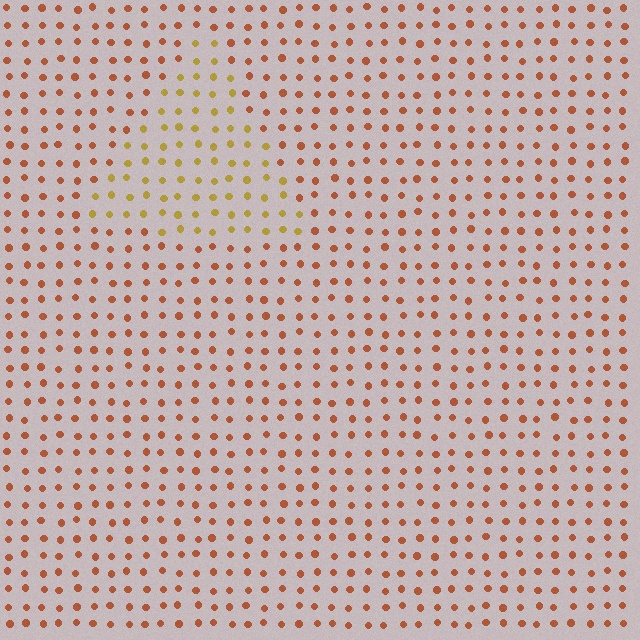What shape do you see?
I see a triangle.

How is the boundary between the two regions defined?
The boundary is defined purely by a slight shift in hue (about 34 degrees). Spacing, size, and orientation are identical on both sides.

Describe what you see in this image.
The image is filled with small brown elements in a uniform arrangement. A triangle-shaped region is visible where the elements are tinted to a slightly different hue, forming a subtle color boundary.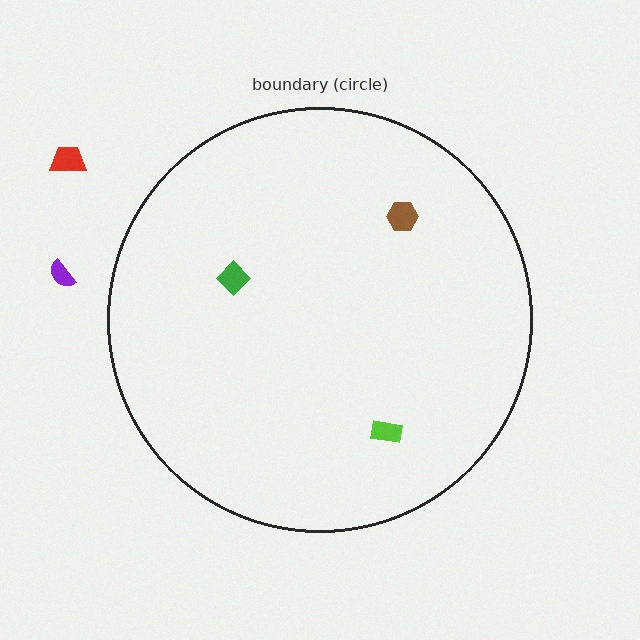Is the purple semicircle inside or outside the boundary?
Outside.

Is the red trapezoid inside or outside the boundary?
Outside.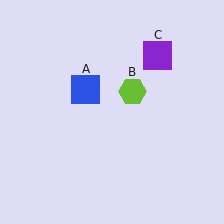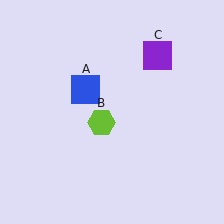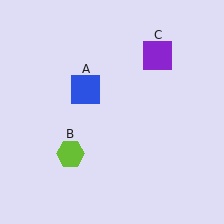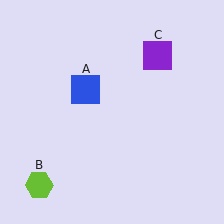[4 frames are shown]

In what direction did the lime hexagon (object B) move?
The lime hexagon (object B) moved down and to the left.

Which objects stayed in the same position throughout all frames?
Blue square (object A) and purple square (object C) remained stationary.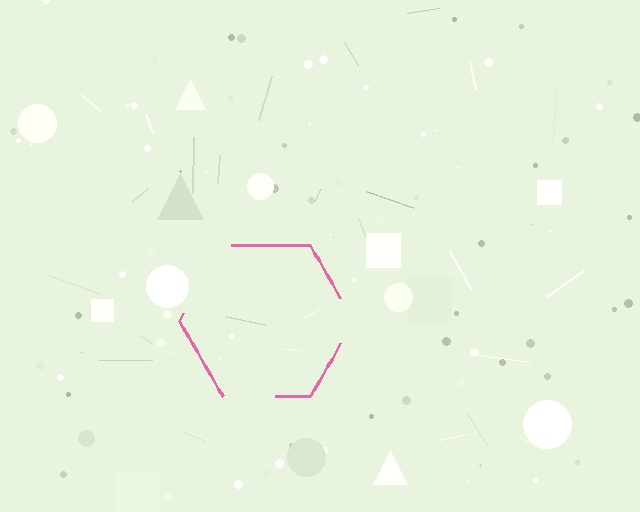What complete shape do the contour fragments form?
The contour fragments form a hexagon.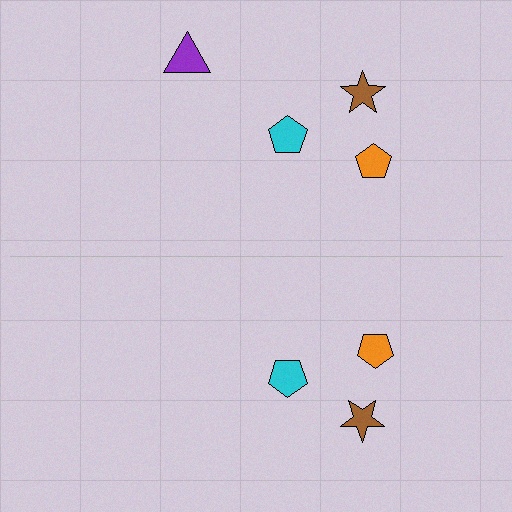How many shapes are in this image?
There are 7 shapes in this image.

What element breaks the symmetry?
A purple triangle is missing from the bottom side.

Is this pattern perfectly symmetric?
No, the pattern is not perfectly symmetric. A purple triangle is missing from the bottom side.